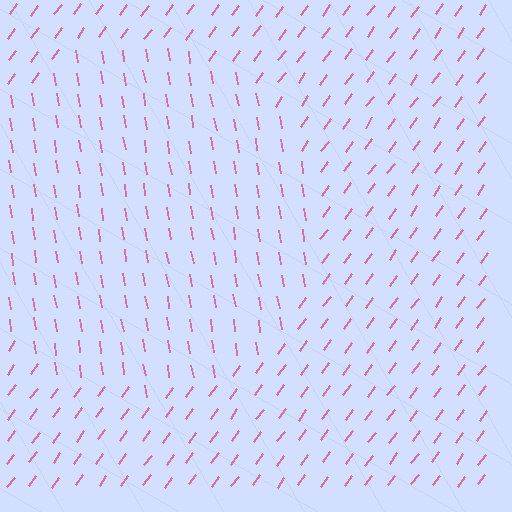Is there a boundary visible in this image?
Yes, there is a texture boundary formed by a change in line orientation.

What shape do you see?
I see a circle.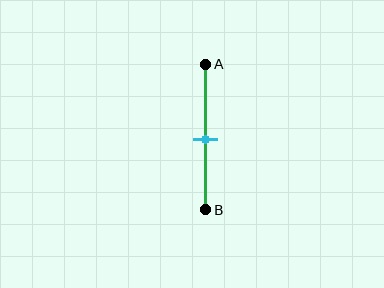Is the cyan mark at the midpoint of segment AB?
Yes, the mark is approximately at the midpoint.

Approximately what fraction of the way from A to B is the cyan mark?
The cyan mark is approximately 50% of the way from A to B.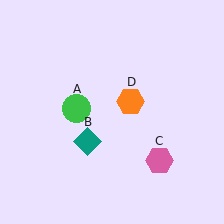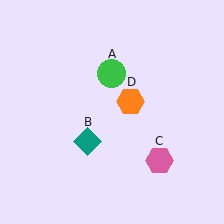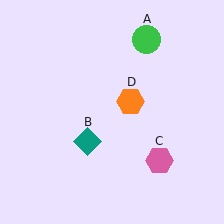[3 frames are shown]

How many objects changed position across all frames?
1 object changed position: green circle (object A).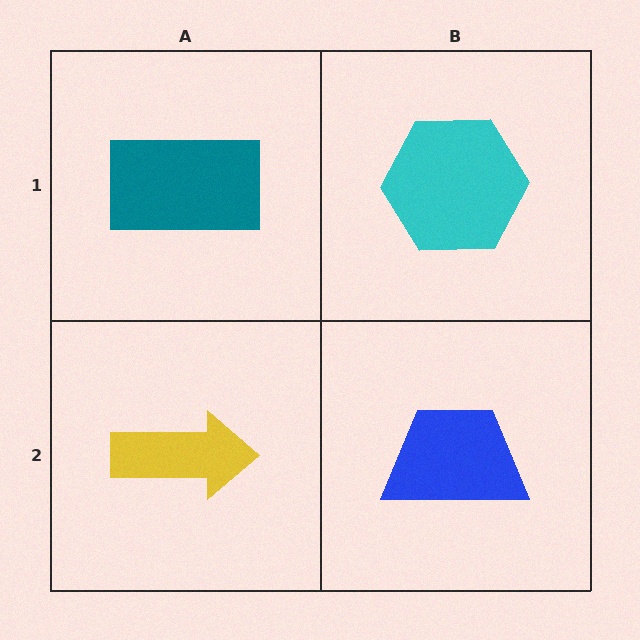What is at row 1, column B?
A cyan hexagon.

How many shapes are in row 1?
2 shapes.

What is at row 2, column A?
A yellow arrow.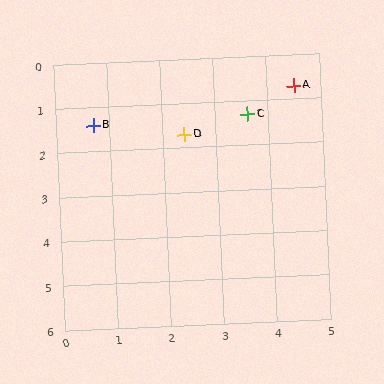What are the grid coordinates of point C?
Point C is at approximately (3.6, 1.3).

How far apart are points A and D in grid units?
Points A and D are about 2.3 grid units apart.